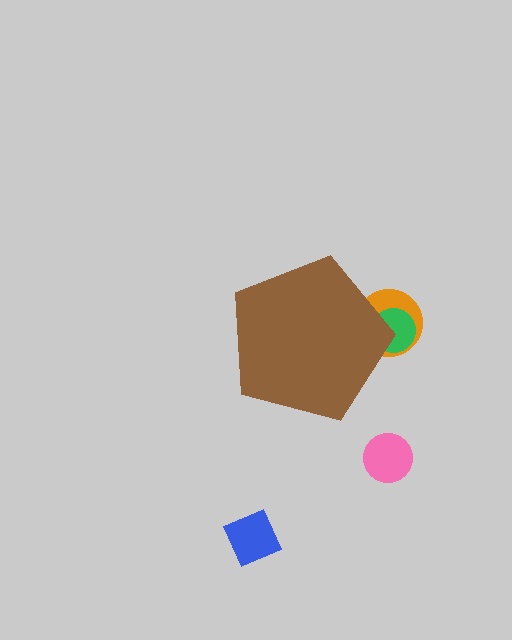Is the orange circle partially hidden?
Yes, the orange circle is partially hidden behind the brown pentagon.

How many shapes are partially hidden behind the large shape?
2 shapes are partially hidden.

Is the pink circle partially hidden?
No, the pink circle is fully visible.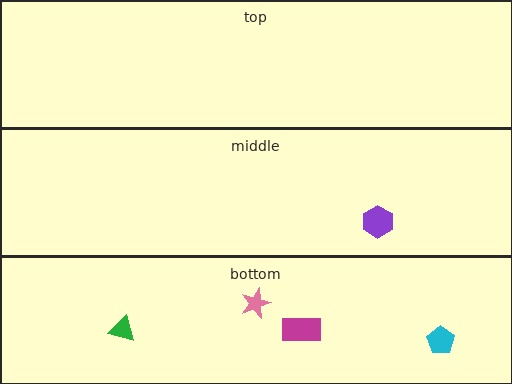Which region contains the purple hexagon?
The middle region.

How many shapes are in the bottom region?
4.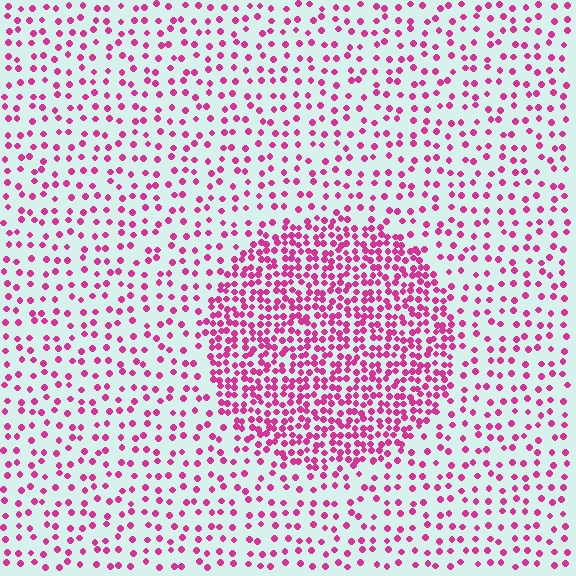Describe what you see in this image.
The image contains small magenta elements arranged at two different densities. A circle-shaped region is visible where the elements are more densely packed than the surrounding area.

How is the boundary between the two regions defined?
The boundary is defined by a change in element density (approximately 2.5x ratio). All elements are the same color, size, and shape.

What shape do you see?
I see a circle.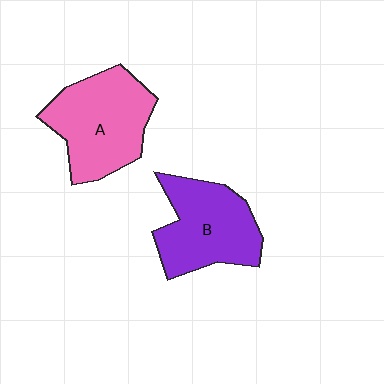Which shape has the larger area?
Shape A (pink).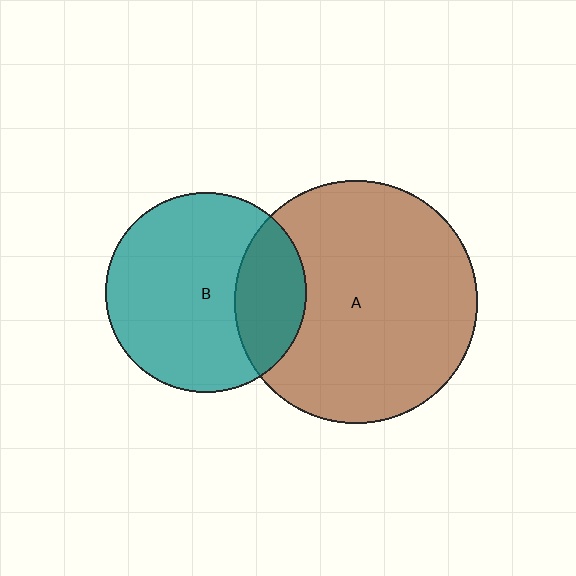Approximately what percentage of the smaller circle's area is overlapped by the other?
Approximately 25%.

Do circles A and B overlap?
Yes.